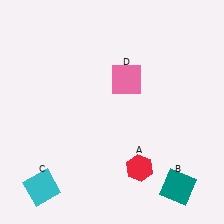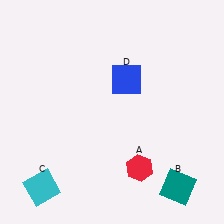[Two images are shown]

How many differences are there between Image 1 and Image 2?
There is 1 difference between the two images.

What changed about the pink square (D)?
In Image 1, D is pink. In Image 2, it changed to blue.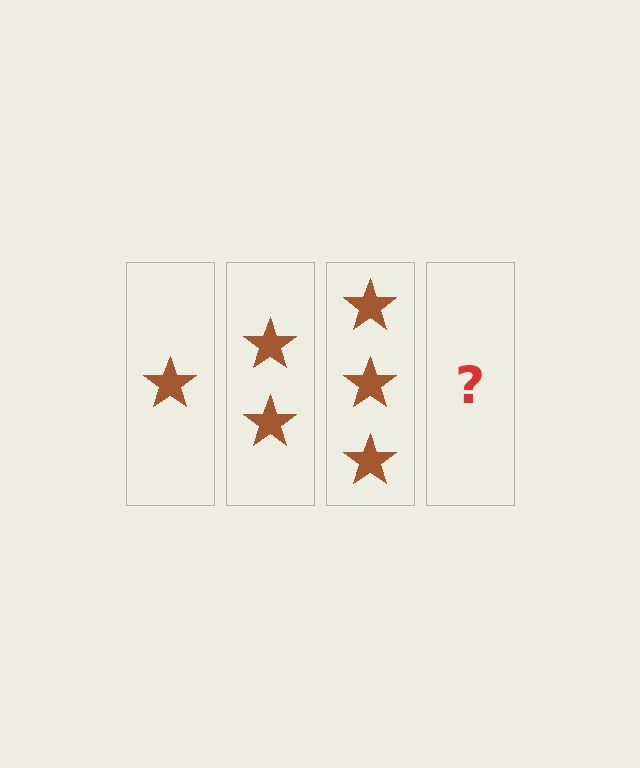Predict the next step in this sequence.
The next step is 4 stars.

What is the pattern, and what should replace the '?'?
The pattern is that each step adds one more star. The '?' should be 4 stars.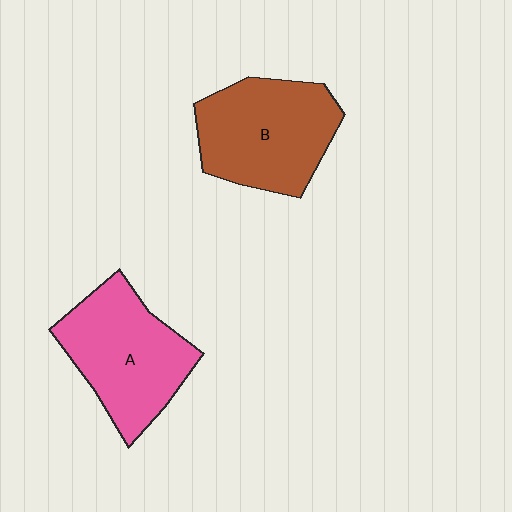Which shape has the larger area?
Shape B (brown).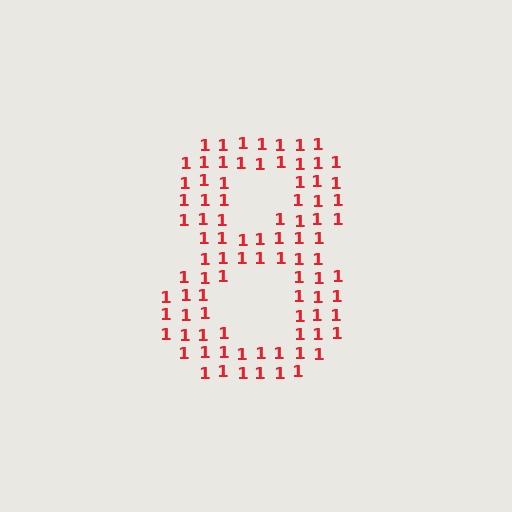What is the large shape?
The large shape is the digit 8.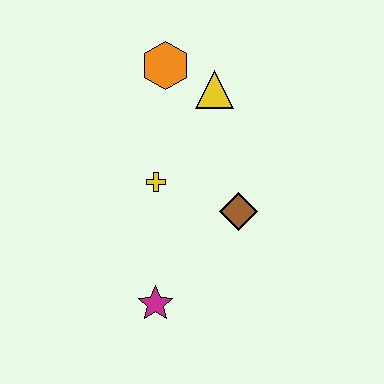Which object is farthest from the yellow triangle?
The magenta star is farthest from the yellow triangle.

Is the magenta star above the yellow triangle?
No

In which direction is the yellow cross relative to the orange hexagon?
The yellow cross is below the orange hexagon.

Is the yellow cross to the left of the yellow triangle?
Yes